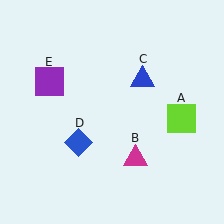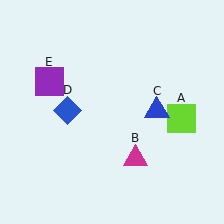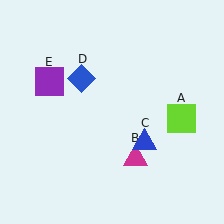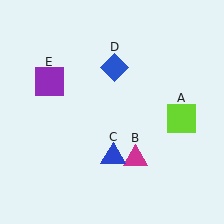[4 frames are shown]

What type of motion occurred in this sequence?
The blue triangle (object C), blue diamond (object D) rotated clockwise around the center of the scene.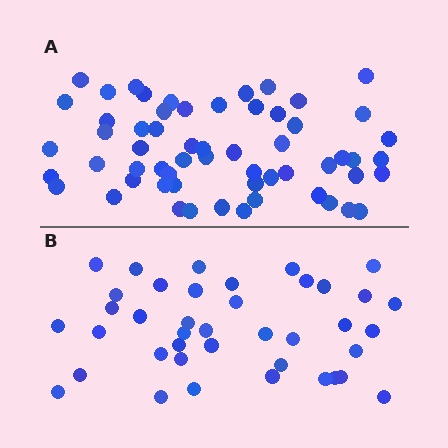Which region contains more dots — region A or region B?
Region A (the top region) has more dots.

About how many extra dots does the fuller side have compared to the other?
Region A has approximately 20 more dots than region B.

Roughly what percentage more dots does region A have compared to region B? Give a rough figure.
About 50% more.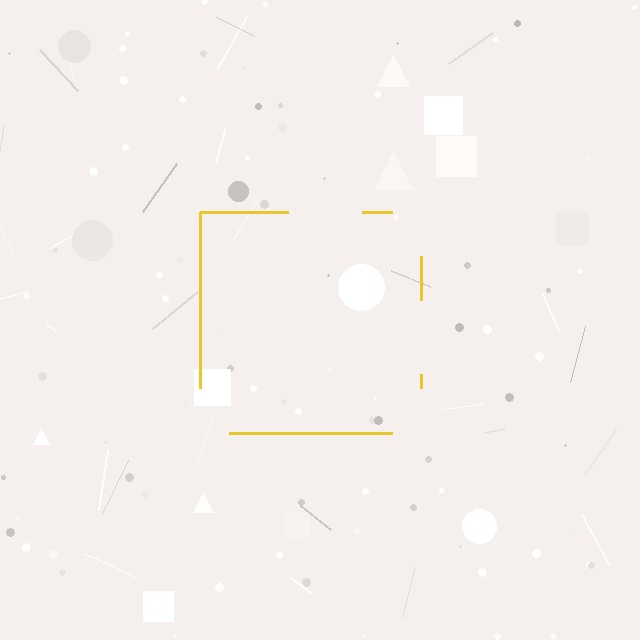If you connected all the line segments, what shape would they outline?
They would outline a square.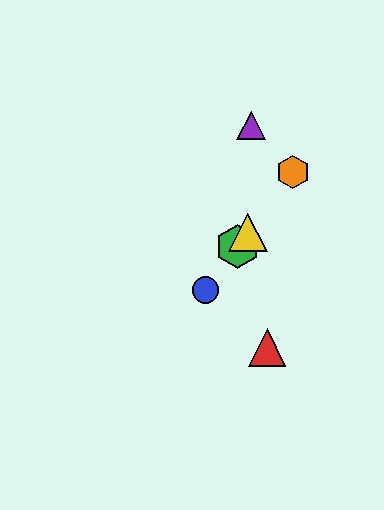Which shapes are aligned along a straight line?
The blue circle, the green hexagon, the yellow triangle, the orange hexagon are aligned along a straight line.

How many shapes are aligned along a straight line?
4 shapes (the blue circle, the green hexagon, the yellow triangle, the orange hexagon) are aligned along a straight line.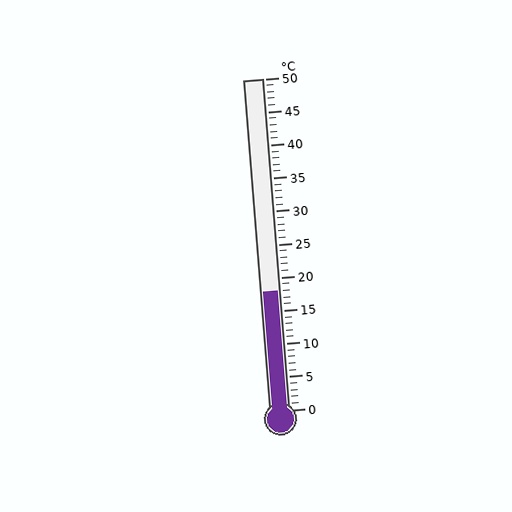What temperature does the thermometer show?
The thermometer shows approximately 18°C.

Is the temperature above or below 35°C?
The temperature is below 35°C.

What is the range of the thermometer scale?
The thermometer scale ranges from 0°C to 50°C.